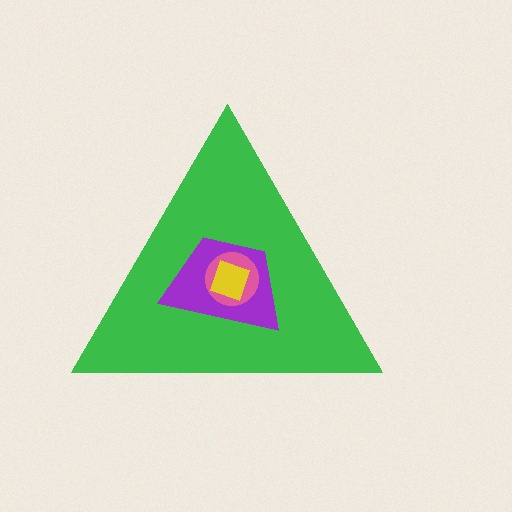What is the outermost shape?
The green triangle.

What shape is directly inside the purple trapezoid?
The pink circle.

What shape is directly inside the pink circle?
The yellow square.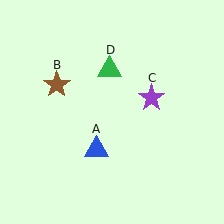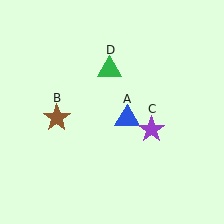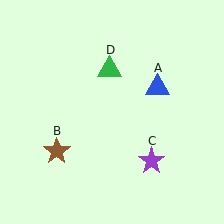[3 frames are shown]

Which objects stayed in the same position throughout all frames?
Green triangle (object D) remained stationary.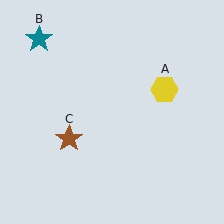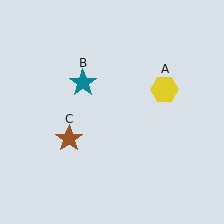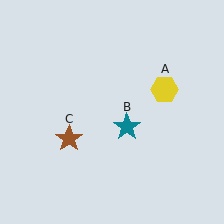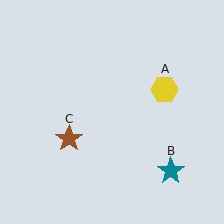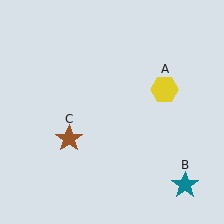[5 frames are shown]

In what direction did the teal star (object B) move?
The teal star (object B) moved down and to the right.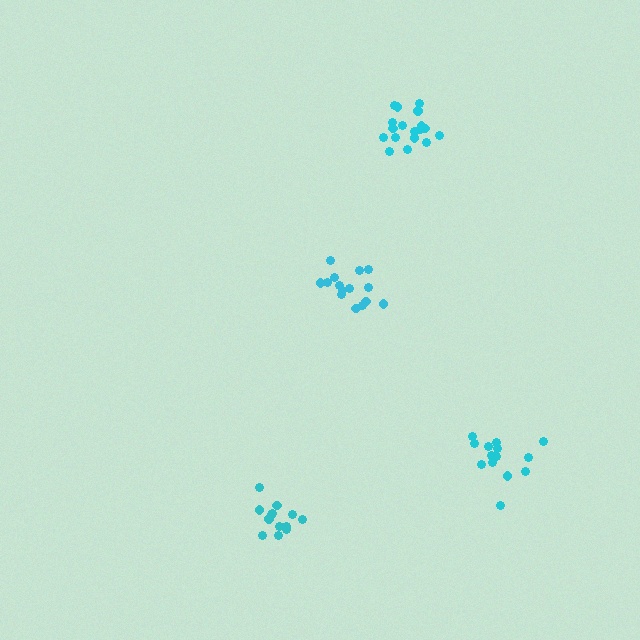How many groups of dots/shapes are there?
There are 4 groups.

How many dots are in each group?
Group 1: 18 dots, Group 2: 15 dots, Group 3: 14 dots, Group 4: 13 dots (60 total).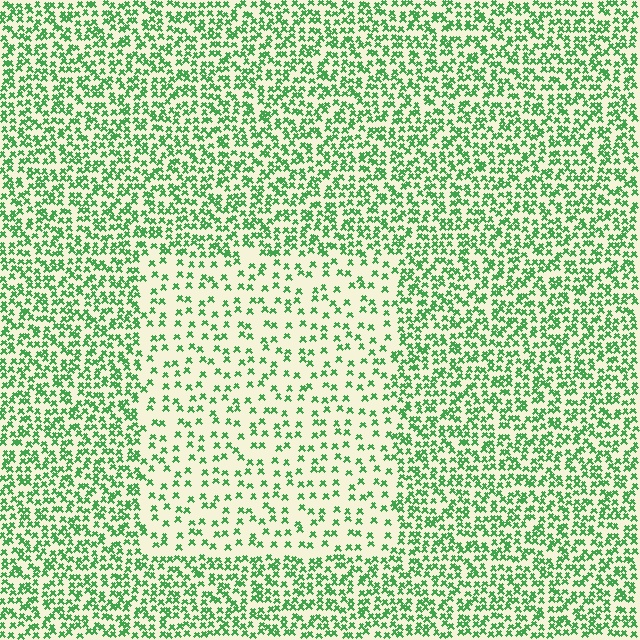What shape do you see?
I see a rectangle.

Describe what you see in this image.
The image contains small green elements arranged at two different densities. A rectangle-shaped region is visible where the elements are less densely packed than the surrounding area.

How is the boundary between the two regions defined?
The boundary is defined by a change in element density (approximately 2.2x ratio). All elements are the same color, size, and shape.